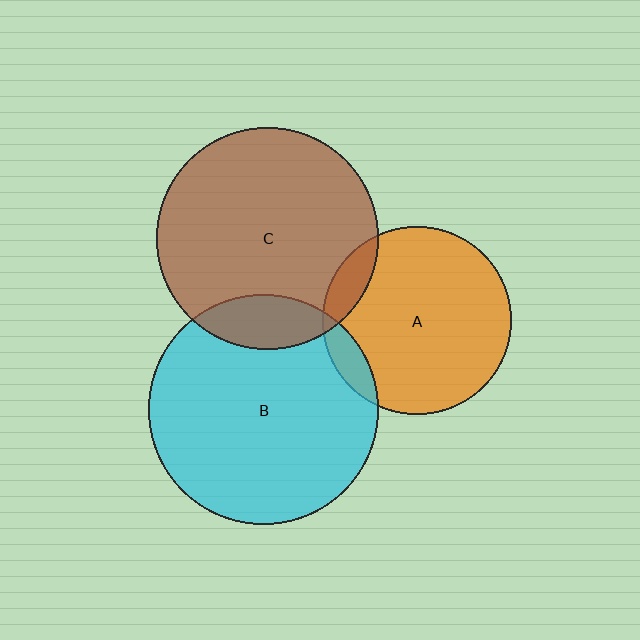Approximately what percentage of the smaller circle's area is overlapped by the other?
Approximately 10%.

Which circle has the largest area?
Circle B (cyan).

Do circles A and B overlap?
Yes.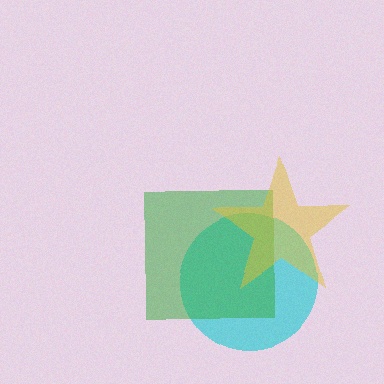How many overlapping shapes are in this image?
There are 3 overlapping shapes in the image.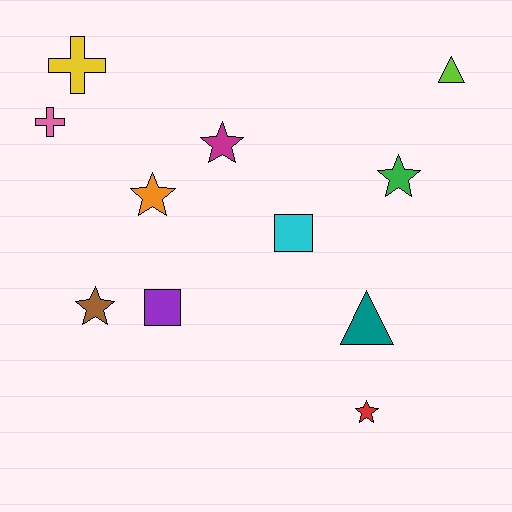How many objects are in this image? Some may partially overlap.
There are 11 objects.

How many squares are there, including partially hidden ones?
There are 2 squares.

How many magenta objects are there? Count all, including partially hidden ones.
There is 1 magenta object.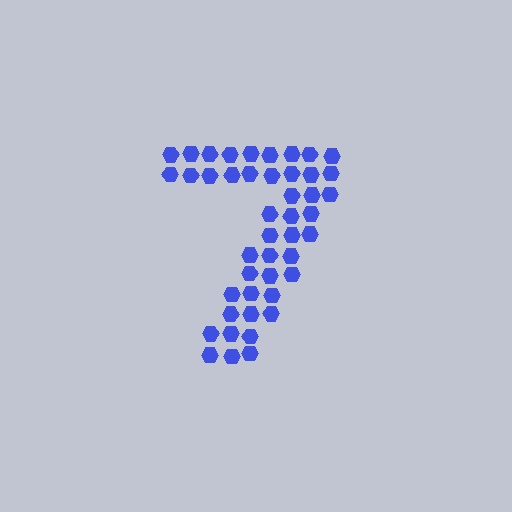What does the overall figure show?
The overall figure shows the digit 7.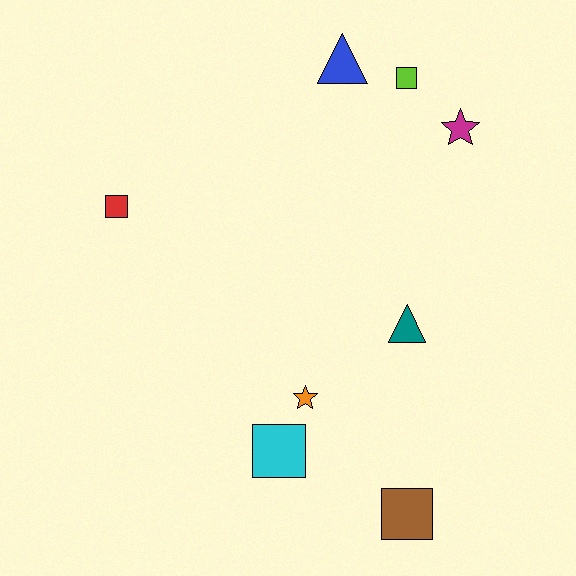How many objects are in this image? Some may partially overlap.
There are 8 objects.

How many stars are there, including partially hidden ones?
There are 2 stars.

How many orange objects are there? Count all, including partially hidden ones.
There is 1 orange object.